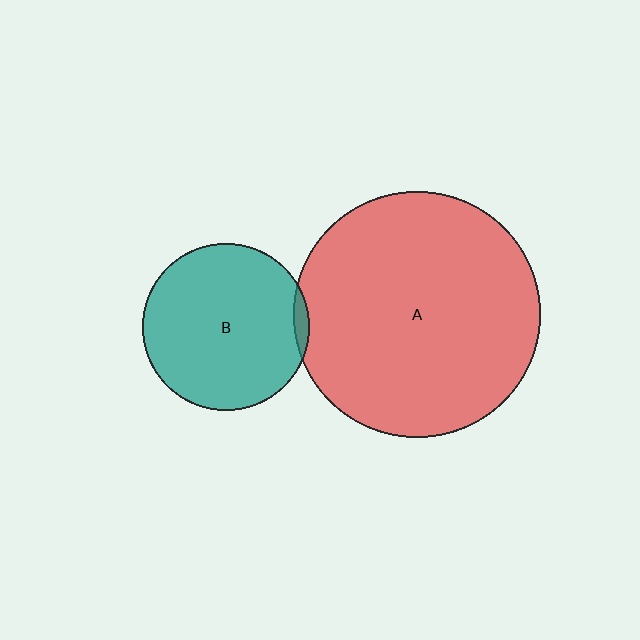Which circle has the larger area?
Circle A (red).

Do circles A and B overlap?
Yes.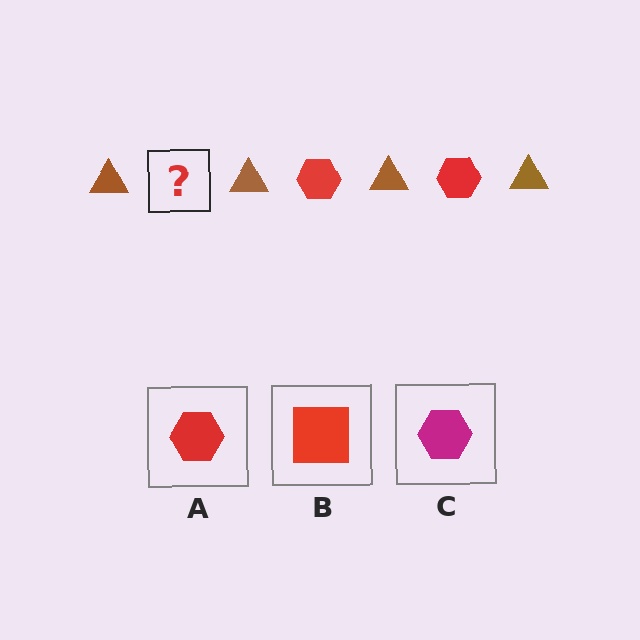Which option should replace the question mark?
Option A.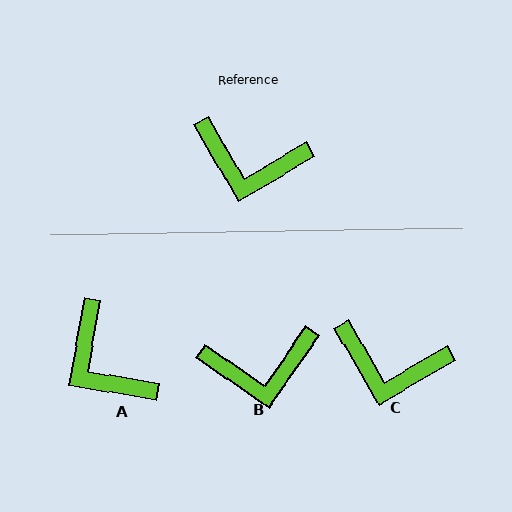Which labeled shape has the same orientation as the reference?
C.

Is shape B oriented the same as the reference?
No, it is off by about 25 degrees.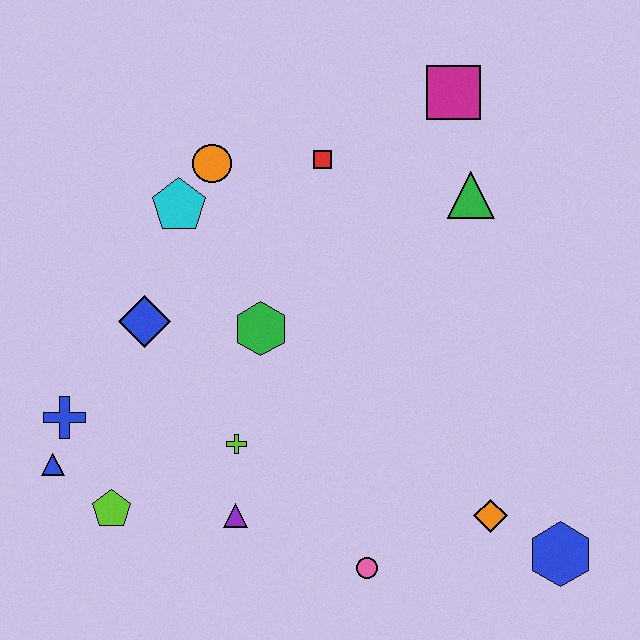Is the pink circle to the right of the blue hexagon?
No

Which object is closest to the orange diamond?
The blue hexagon is closest to the orange diamond.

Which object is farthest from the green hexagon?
The blue hexagon is farthest from the green hexagon.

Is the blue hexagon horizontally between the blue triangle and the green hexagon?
No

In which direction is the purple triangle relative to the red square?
The purple triangle is below the red square.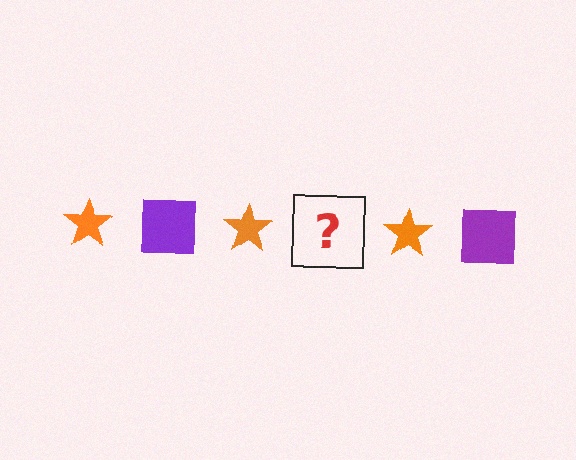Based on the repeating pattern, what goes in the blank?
The blank should be a purple square.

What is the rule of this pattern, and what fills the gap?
The rule is that the pattern alternates between orange star and purple square. The gap should be filled with a purple square.